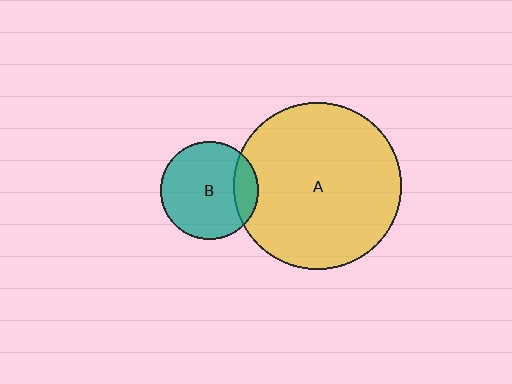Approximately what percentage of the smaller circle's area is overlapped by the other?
Approximately 15%.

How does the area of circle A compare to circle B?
Approximately 2.9 times.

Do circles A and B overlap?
Yes.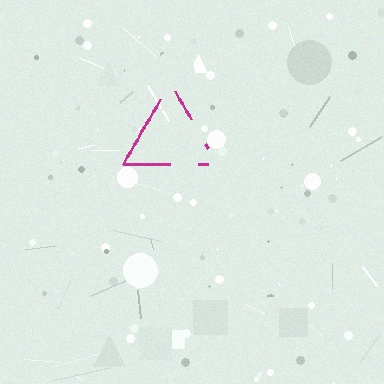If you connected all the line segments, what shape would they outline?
They would outline a triangle.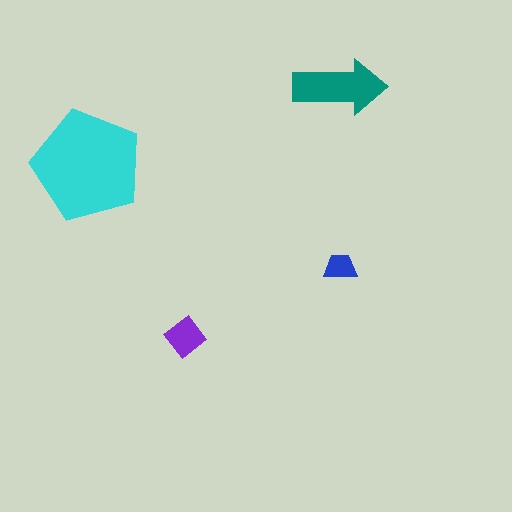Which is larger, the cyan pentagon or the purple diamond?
The cyan pentagon.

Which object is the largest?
The cyan pentagon.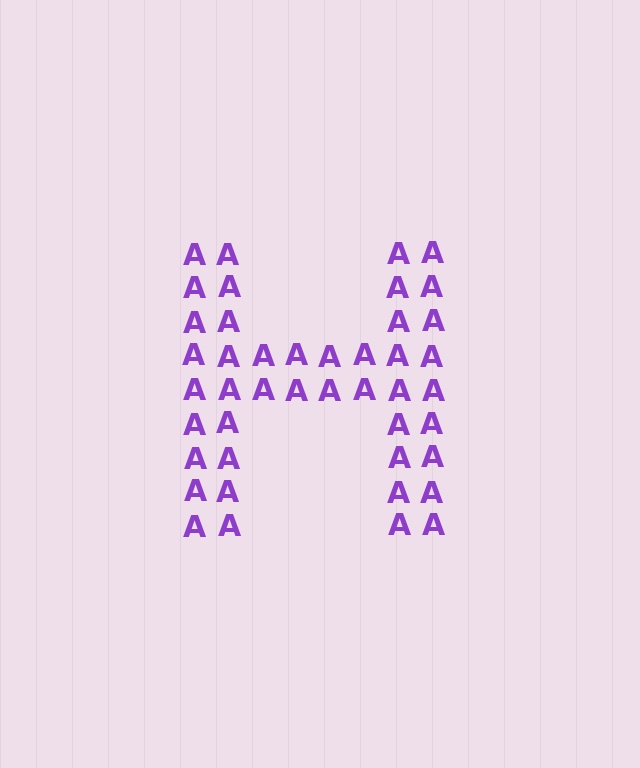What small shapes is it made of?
It is made of small letter A's.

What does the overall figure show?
The overall figure shows the letter H.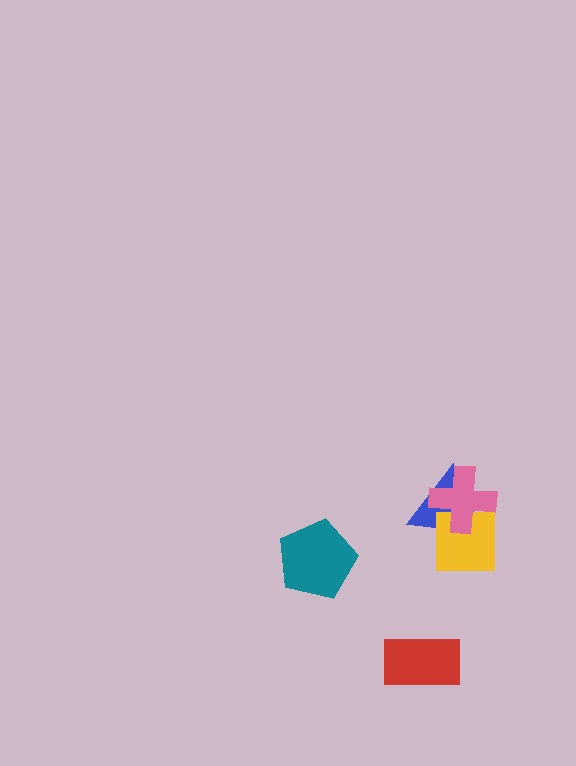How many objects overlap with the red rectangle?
0 objects overlap with the red rectangle.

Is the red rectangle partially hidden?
No, no other shape covers it.